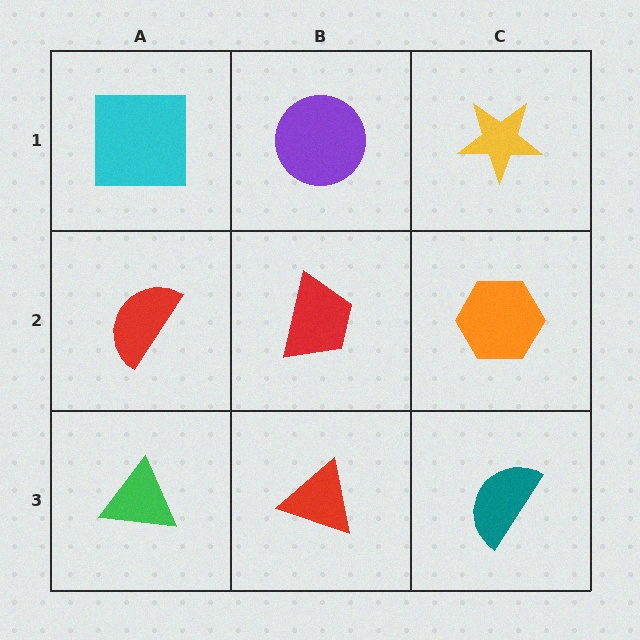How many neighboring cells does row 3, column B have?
3.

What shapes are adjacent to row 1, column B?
A red trapezoid (row 2, column B), a cyan square (row 1, column A), a yellow star (row 1, column C).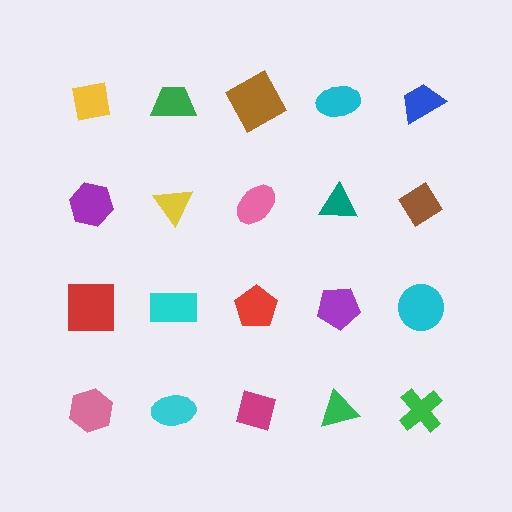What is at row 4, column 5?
A green cross.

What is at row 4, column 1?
A pink hexagon.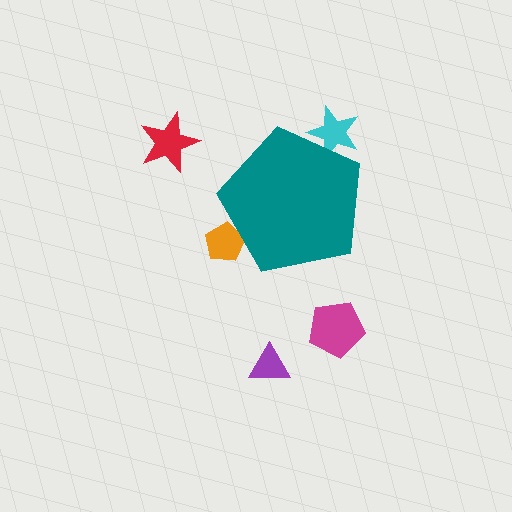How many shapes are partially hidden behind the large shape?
2 shapes are partially hidden.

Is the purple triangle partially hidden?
No, the purple triangle is fully visible.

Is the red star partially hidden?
No, the red star is fully visible.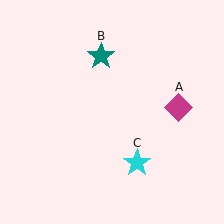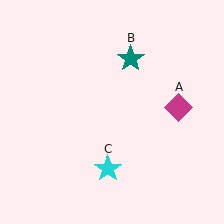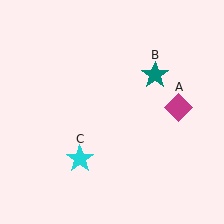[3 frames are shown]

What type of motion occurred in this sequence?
The teal star (object B), cyan star (object C) rotated clockwise around the center of the scene.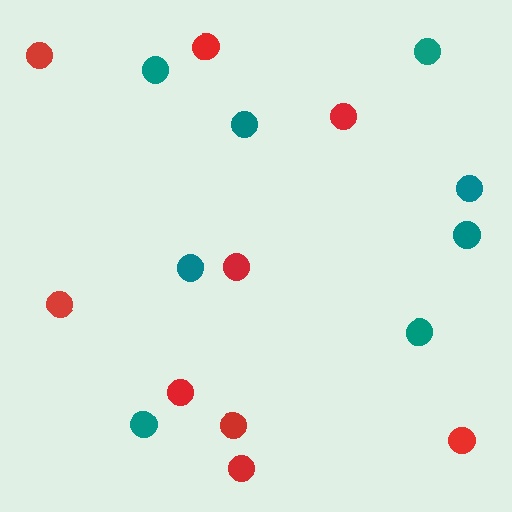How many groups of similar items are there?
There are 2 groups: one group of red circles (9) and one group of teal circles (8).